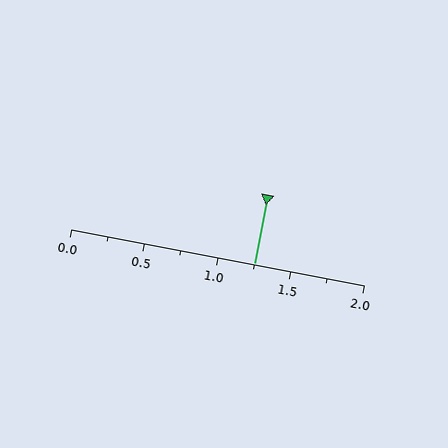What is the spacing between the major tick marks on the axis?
The major ticks are spaced 0.5 apart.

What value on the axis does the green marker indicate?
The marker indicates approximately 1.25.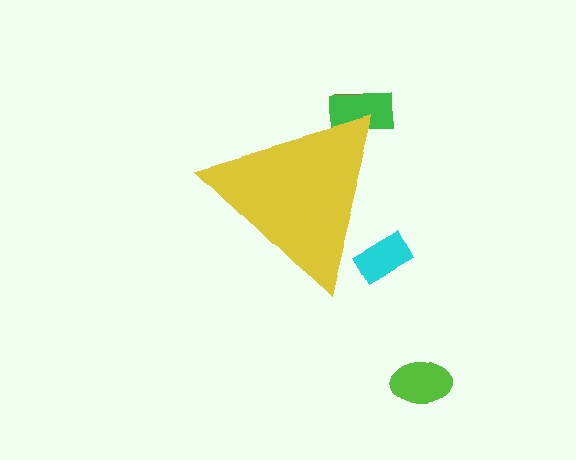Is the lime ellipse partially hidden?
No, the lime ellipse is fully visible.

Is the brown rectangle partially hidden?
Yes, the brown rectangle is partially hidden behind the yellow triangle.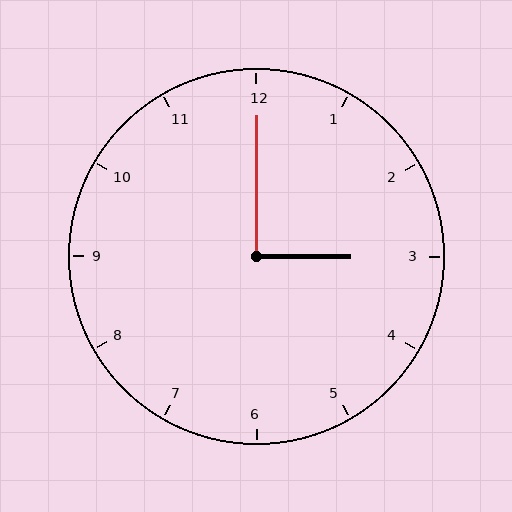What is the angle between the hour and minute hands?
Approximately 90 degrees.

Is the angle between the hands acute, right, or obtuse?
It is right.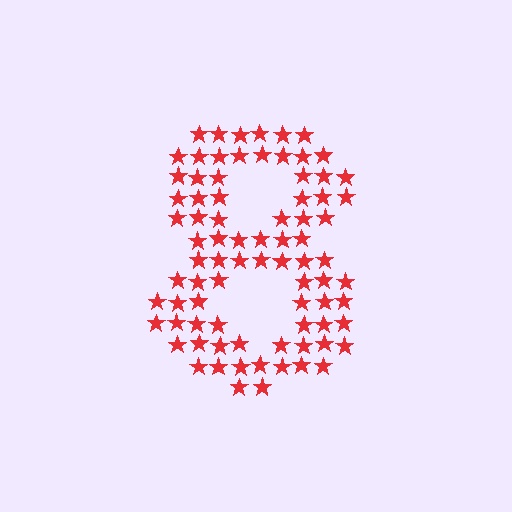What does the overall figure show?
The overall figure shows the digit 8.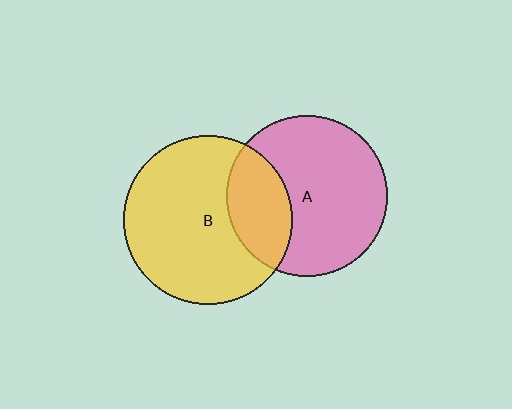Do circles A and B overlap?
Yes.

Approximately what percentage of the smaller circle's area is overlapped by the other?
Approximately 30%.